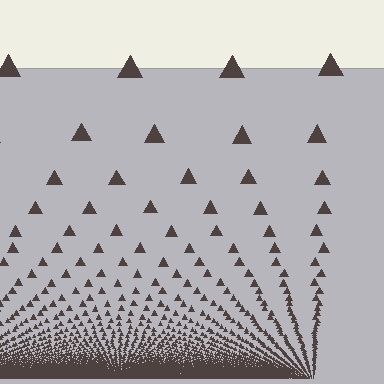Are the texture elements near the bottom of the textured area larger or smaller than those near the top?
Smaller. The gradient is inverted — elements near the bottom are smaller and denser.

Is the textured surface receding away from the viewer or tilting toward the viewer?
The surface appears to tilt toward the viewer. Texture elements get larger and sparser toward the top.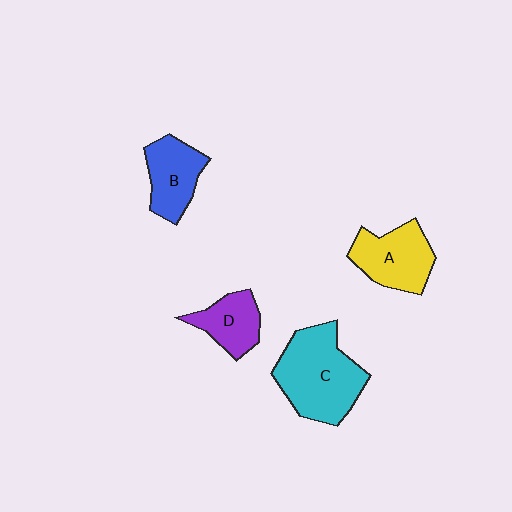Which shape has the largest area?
Shape C (cyan).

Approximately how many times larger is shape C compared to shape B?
Approximately 1.7 times.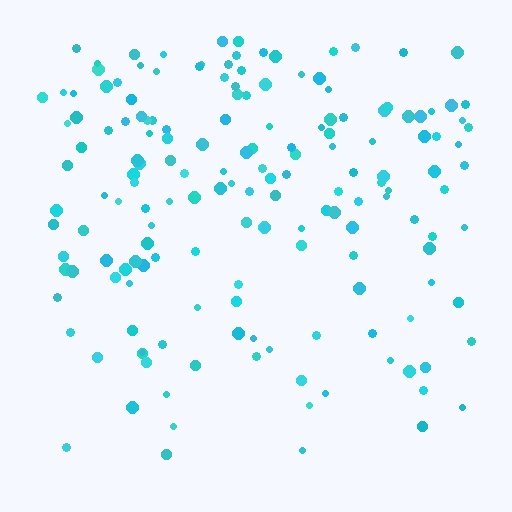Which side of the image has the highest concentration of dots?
The top.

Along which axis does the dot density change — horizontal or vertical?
Vertical.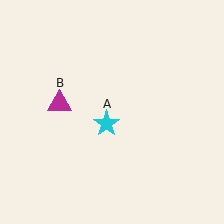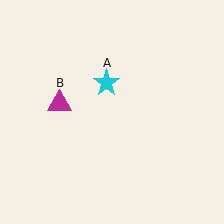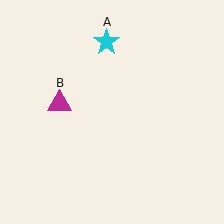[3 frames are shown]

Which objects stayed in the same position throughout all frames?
Magenta triangle (object B) remained stationary.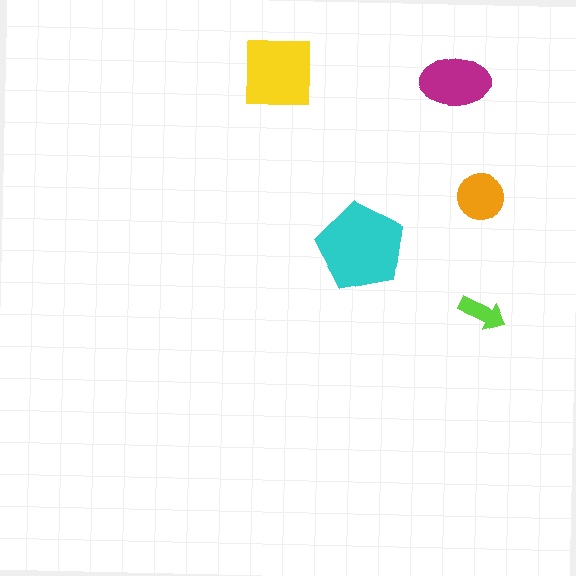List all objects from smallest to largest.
The lime arrow, the orange circle, the magenta ellipse, the yellow square, the cyan pentagon.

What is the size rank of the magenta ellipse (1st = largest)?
3rd.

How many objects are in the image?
There are 5 objects in the image.